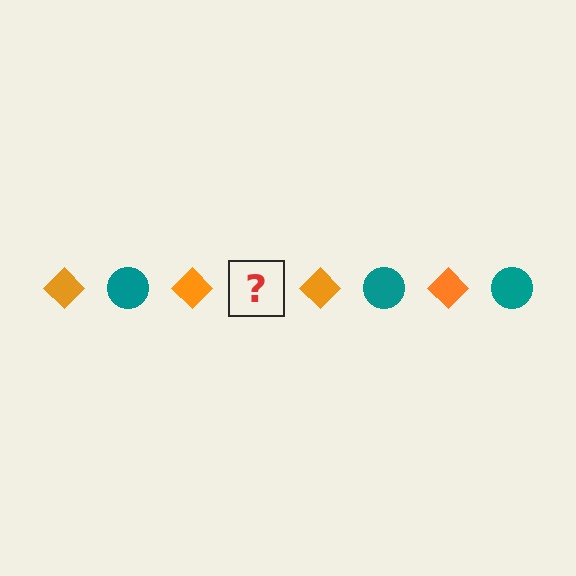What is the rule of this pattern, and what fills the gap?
The rule is that the pattern alternates between orange diamond and teal circle. The gap should be filled with a teal circle.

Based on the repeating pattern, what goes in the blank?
The blank should be a teal circle.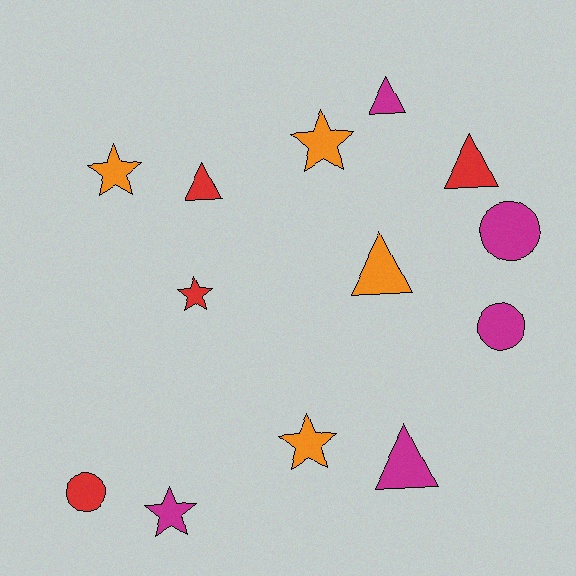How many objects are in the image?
There are 13 objects.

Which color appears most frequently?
Magenta, with 5 objects.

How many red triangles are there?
There are 2 red triangles.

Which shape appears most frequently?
Star, with 5 objects.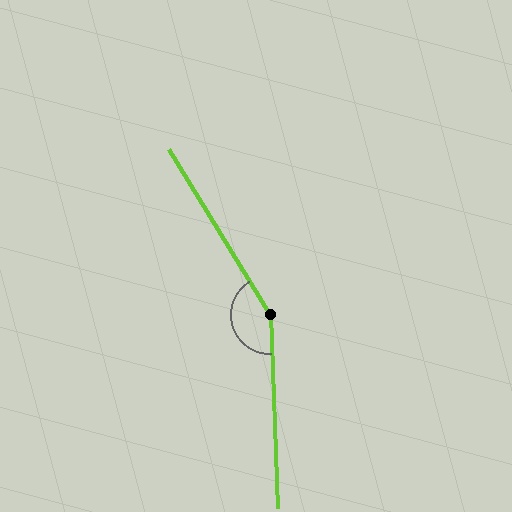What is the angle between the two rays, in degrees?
Approximately 151 degrees.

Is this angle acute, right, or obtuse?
It is obtuse.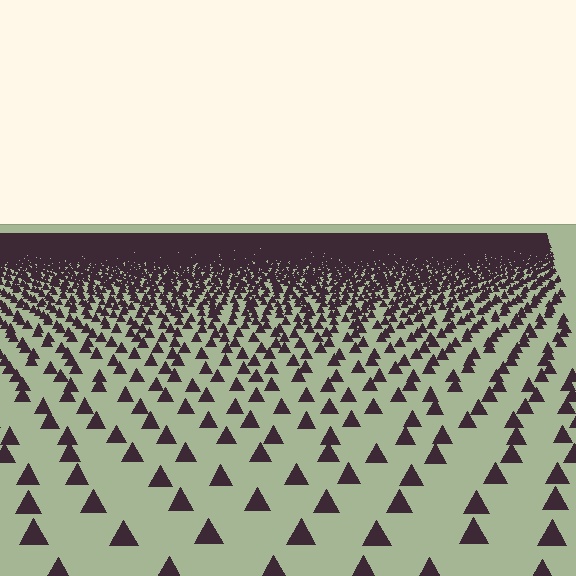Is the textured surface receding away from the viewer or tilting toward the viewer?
The surface is receding away from the viewer. Texture elements get smaller and denser toward the top.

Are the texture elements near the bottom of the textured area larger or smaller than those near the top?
Larger. Near the bottom, elements are closer to the viewer and appear at a bigger on-screen size.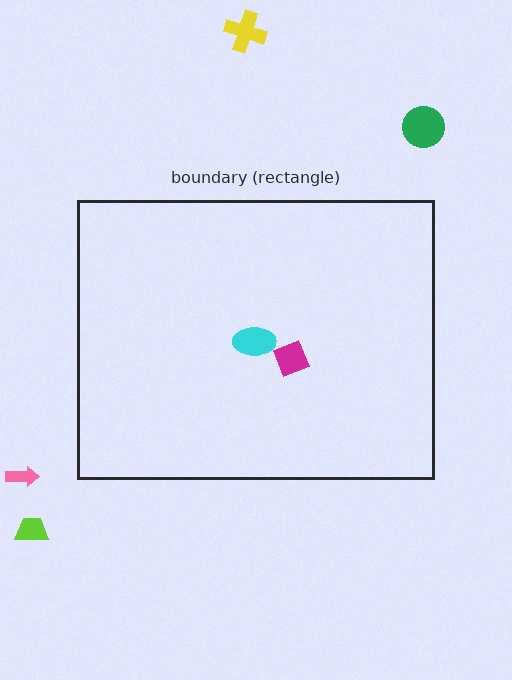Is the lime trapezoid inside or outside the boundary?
Outside.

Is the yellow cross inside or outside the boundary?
Outside.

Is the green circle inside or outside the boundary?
Outside.